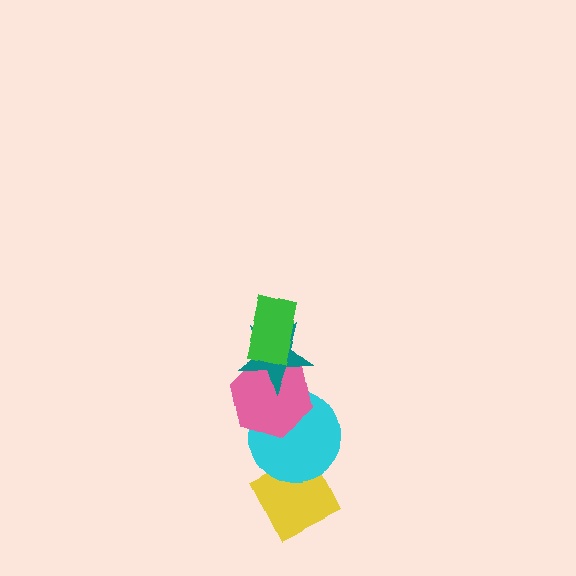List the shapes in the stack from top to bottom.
From top to bottom: the green rectangle, the teal star, the pink hexagon, the cyan circle, the yellow diamond.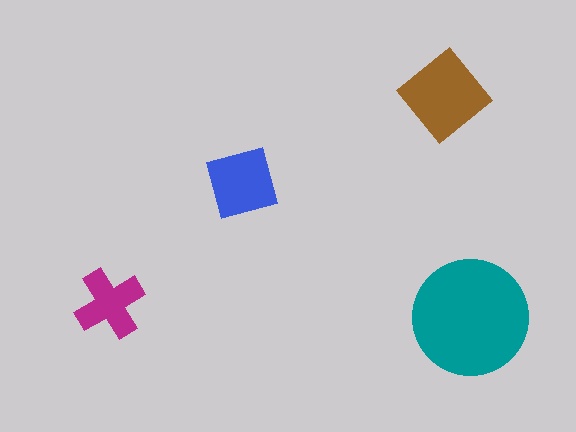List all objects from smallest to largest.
The magenta cross, the blue diamond, the brown diamond, the teal circle.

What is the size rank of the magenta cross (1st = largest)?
4th.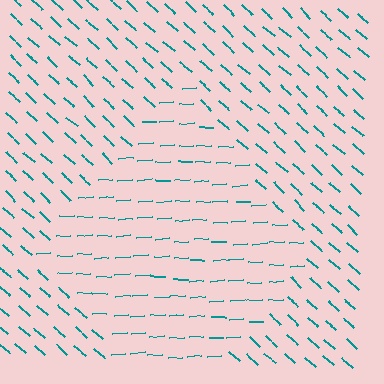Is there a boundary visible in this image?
Yes, there is a texture boundary formed by a change in line orientation.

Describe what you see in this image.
The image is filled with small teal line segments. A diamond region in the image has lines oriented differently from the surrounding lines, creating a visible texture boundary.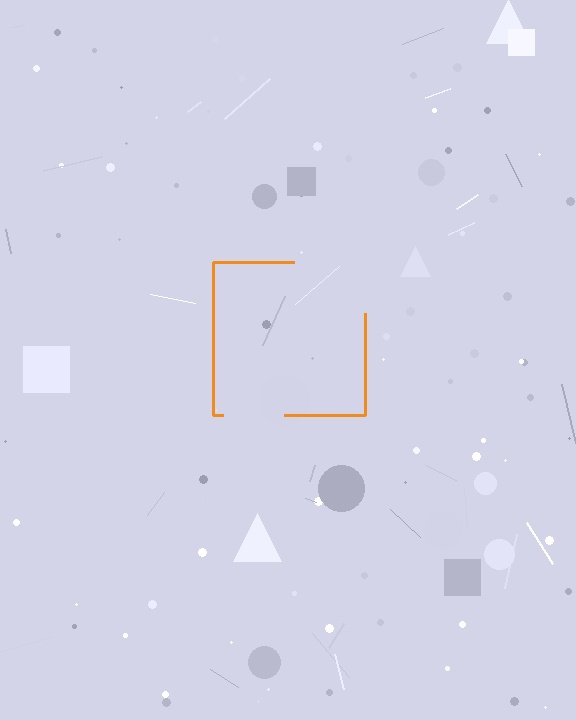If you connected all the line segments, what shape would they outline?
They would outline a square.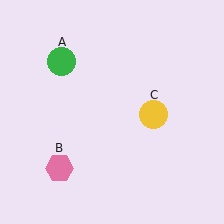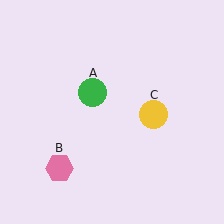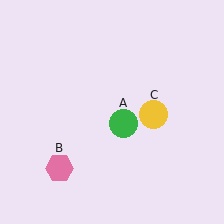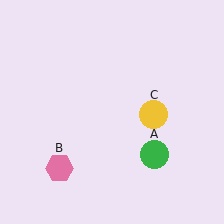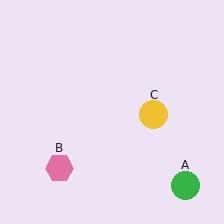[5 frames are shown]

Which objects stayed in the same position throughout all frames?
Pink hexagon (object B) and yellow circle (object C) remained stationary.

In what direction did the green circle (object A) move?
The green circle (object A) moved down and to the right.